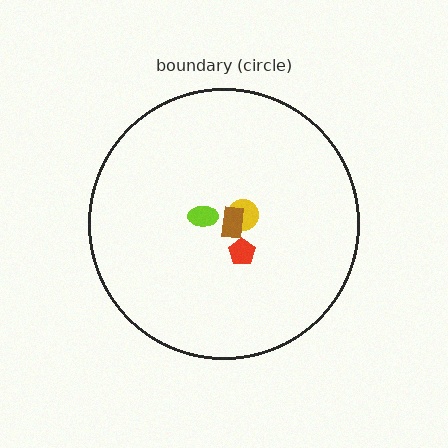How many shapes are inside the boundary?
4 inside, 0 outside.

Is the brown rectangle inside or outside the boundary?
Inside.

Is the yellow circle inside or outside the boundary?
Inside.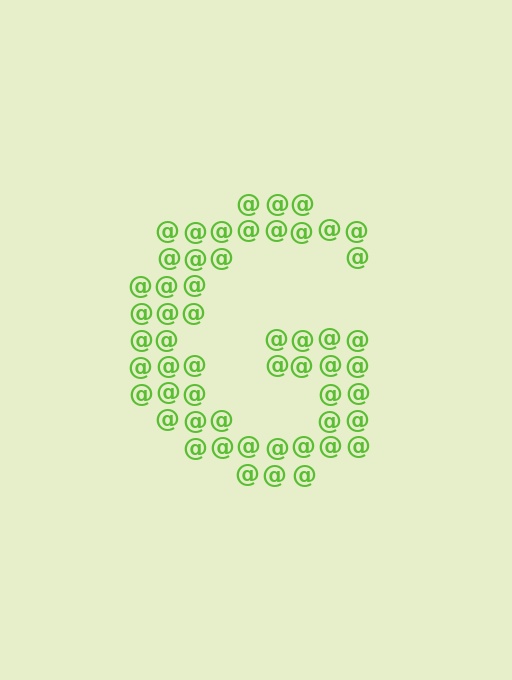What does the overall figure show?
The overall figure shows the letter G.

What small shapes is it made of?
It is made of small at signs.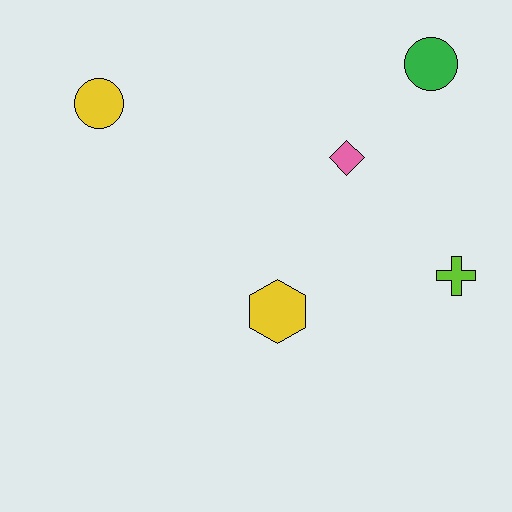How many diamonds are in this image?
There is 1 diamond.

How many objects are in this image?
There are 5 objects.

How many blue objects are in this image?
There are no blue objects.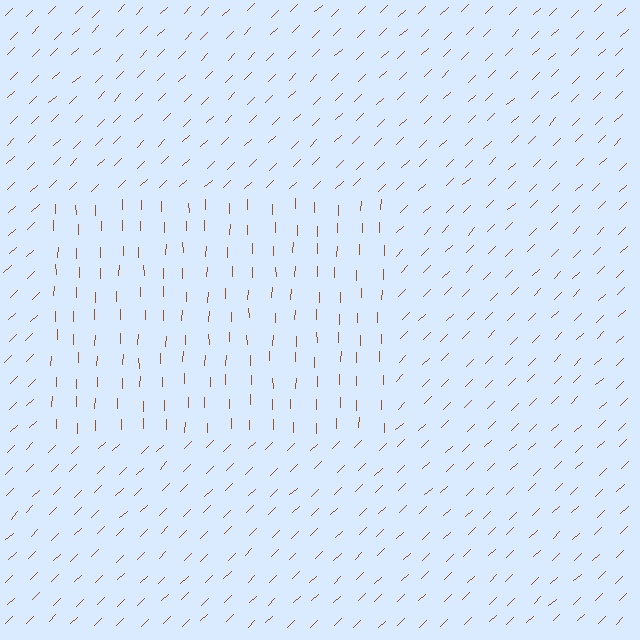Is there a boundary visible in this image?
Yes, there is a texture boundary formed by a change in line orientation.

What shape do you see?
I see a rectangle.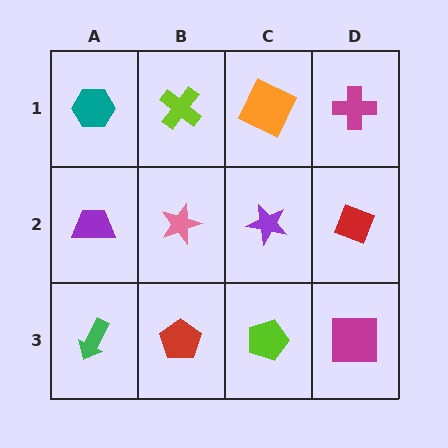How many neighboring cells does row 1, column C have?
3.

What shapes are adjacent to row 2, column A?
A teal hexagon (row 1, column A), a green arrow (row 3, column A), a pink star (row 2, column B).